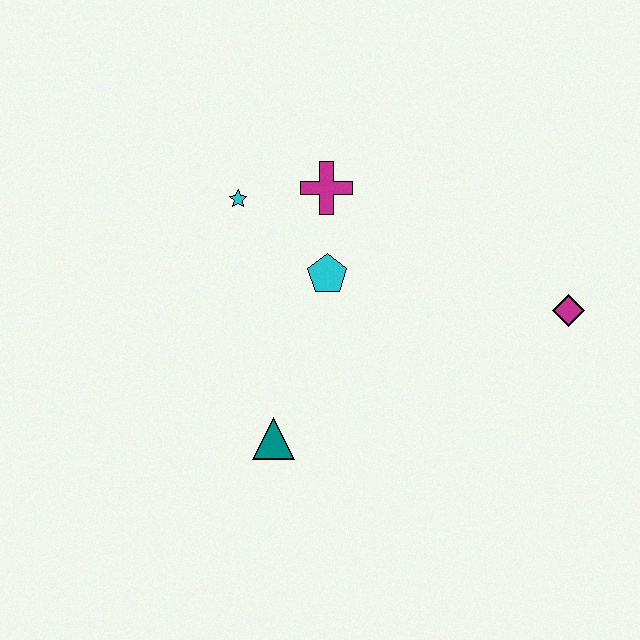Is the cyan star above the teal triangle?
Yes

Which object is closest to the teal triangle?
The cyan pentagon is closest to the teal triangle.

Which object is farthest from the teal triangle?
The magenta diamond is farthest from the teal triangle.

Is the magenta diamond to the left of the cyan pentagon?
No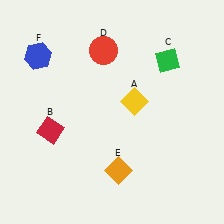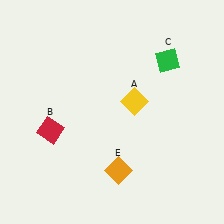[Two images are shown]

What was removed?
The blue hexagon (F), the red circle (D) were removed in Image 2.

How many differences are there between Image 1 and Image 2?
There are 2 differences between the two images.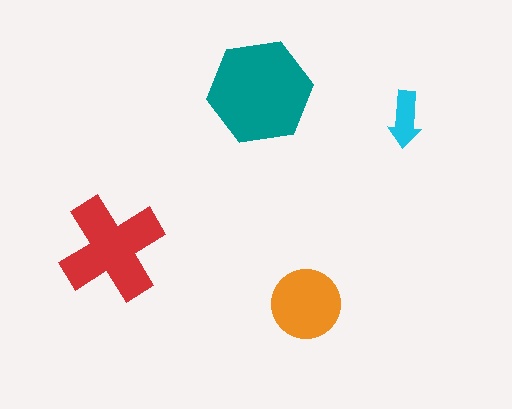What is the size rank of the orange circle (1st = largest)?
3rd.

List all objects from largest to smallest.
The teal hexagon, the red cross, the orange circle, the cyan arrow.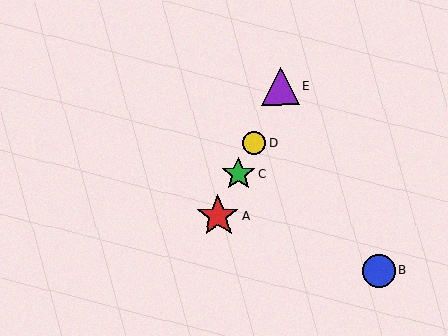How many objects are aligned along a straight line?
4 objects (A, C, D, E) are aligned along a straight line.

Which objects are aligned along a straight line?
Objects A, C, D, E are aligned along a straight line.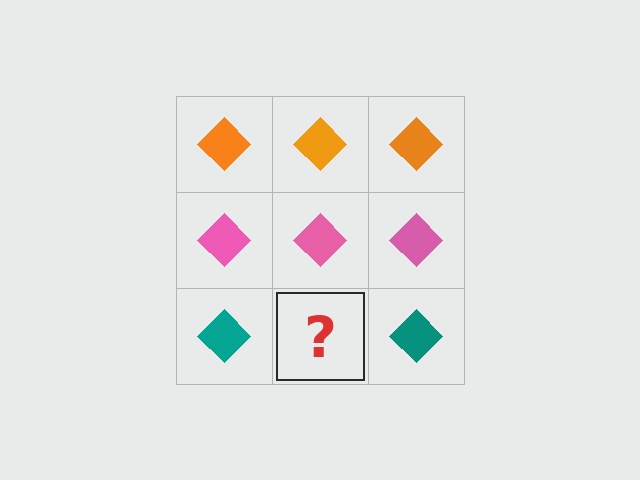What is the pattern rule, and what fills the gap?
The rule is that each row has a consistent color. The gap should be filled with a teal diamond.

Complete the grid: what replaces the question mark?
The question mark should be replaced with a teal diamond.